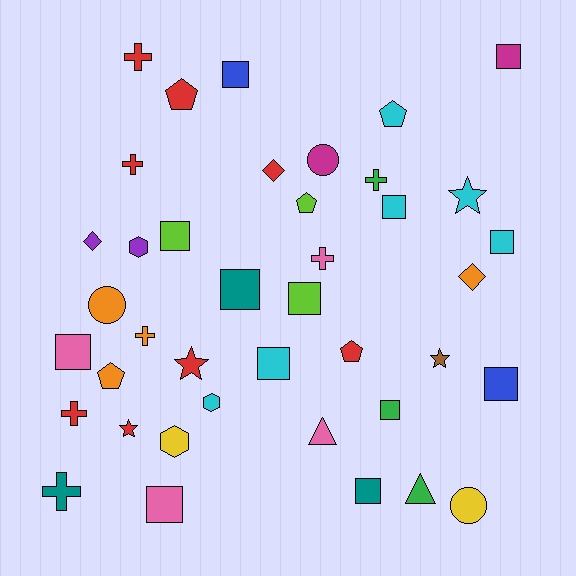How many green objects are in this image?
There are 3 green objects.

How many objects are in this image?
There are 40 objects.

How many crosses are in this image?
There are 7 crosses.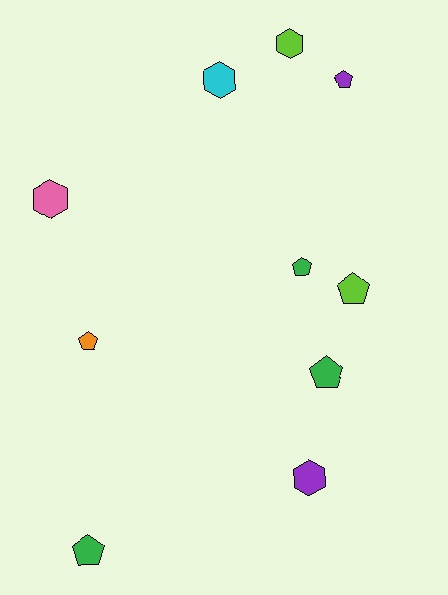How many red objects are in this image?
There are no red objects.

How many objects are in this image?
There are 10 objects.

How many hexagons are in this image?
There are 4 hexagons.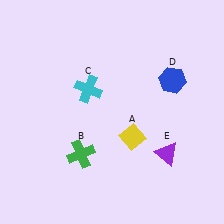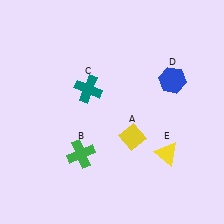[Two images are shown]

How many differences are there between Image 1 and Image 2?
There are 2 differences between the two images.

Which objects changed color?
C changed from cyan to teal. E changed from purple to yellow.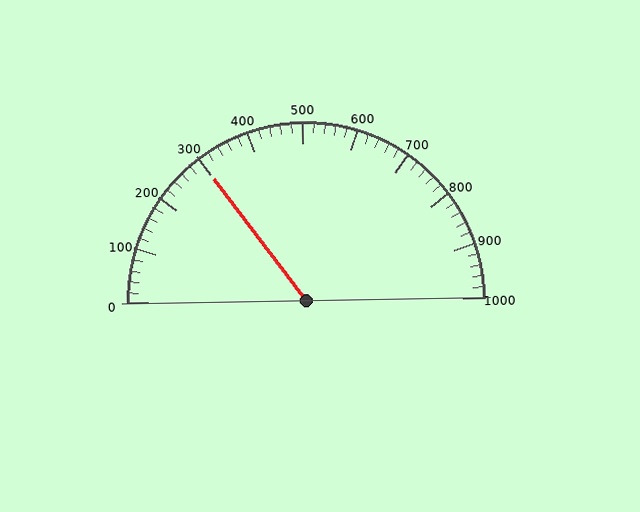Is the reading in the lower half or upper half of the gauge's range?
The reading is in the lower half of the range (0 to 1000).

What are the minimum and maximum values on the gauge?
The gauge ranges from 0 to 1000.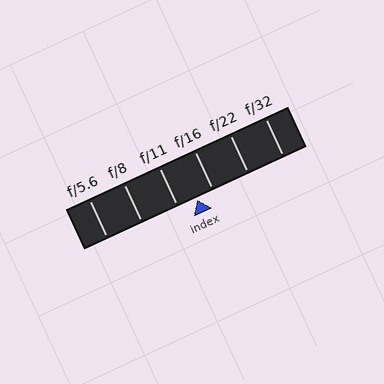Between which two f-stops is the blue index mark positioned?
The index mark is between f/11 and f/16.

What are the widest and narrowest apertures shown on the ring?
The widest aperture shown is f/5.6 and the narrowest is f/32.